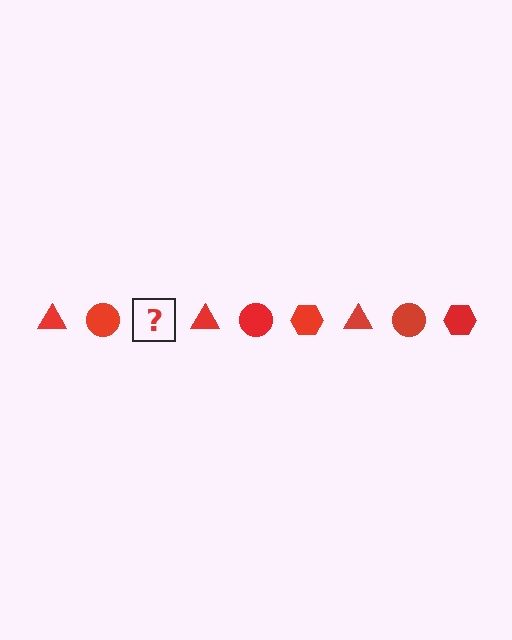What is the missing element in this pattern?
The missing element is a red hexagon.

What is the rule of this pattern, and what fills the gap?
The rule is that the pattern cycles through triangle, circle, hexagon shapes in red. The gap should be filled with a red hexagon.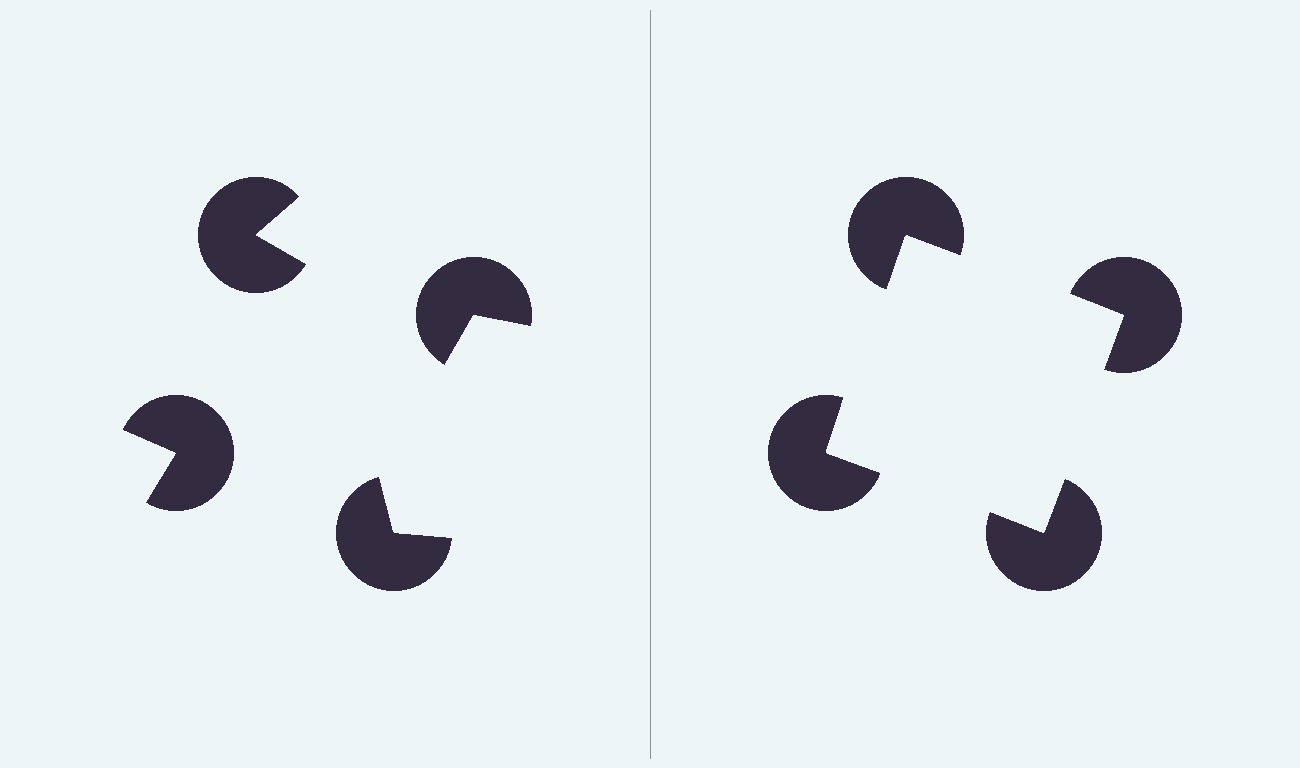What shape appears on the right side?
An illusory square.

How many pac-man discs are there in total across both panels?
8 — 4 on each side.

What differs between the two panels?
The pac-man discs are positioned identically on both sides; only the wedge orientations differ. On the right they align to a square; on the left they are misaligned.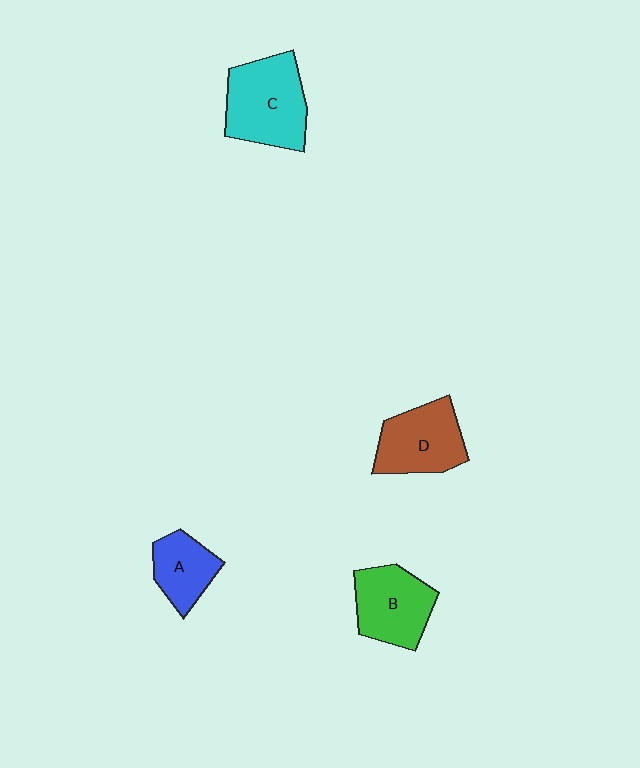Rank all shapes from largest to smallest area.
From largest to smallest: C (cyan), D (brown), B (green), A (blue).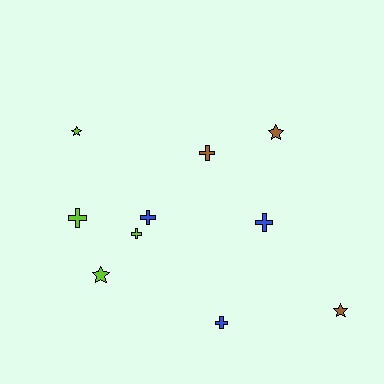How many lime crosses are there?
There are 2 lime crosses.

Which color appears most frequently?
Lime, with 4 objects.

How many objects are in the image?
There are 10 objects.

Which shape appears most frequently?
Cross, with 6 objects.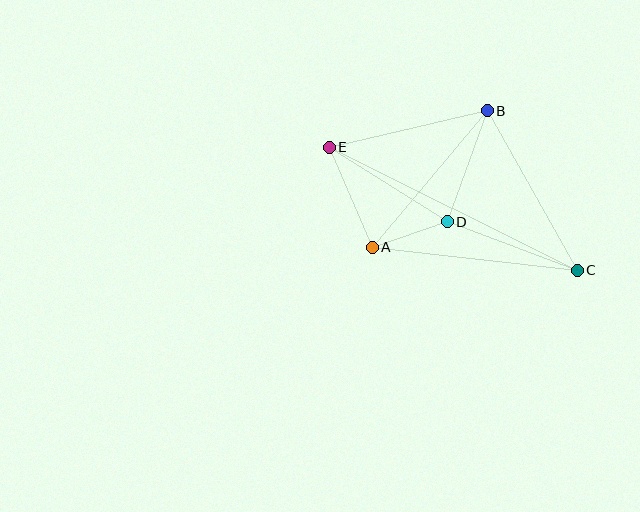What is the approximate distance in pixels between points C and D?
The distance between C and D is approximately 139 pixels.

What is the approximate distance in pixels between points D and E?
The distance between D and E is approximately 140 pixels.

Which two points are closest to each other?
Points A and D are closest to each other.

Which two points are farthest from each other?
Points C and E are farthest from each other.